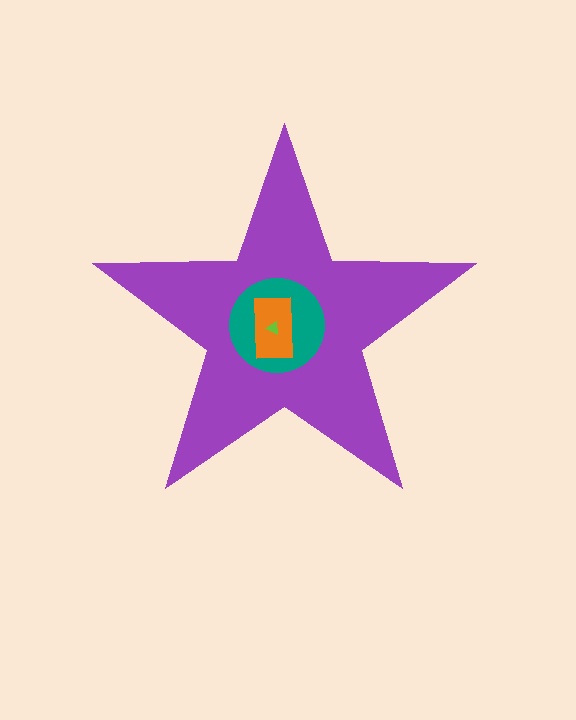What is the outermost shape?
The purple star.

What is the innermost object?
The lime triangle.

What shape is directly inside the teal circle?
The orange rectangle.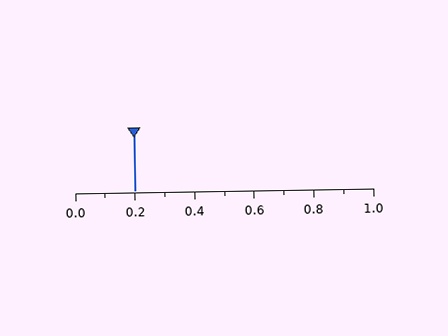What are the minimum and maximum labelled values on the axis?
The axis runs from 0.0 to 1.0.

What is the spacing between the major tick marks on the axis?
The major ticks are spaced 0.2 apart.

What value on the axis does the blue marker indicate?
The marker indicates approximately 0.2.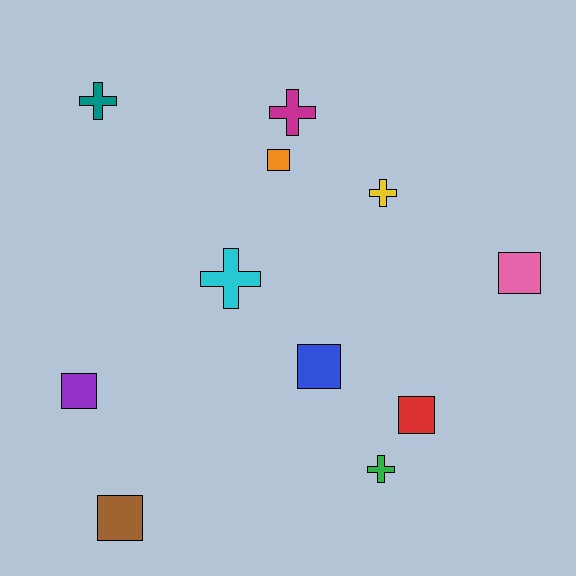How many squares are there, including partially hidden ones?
There are 6 squares.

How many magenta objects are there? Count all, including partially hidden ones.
There is 1 magenta object.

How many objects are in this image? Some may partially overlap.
There are 11 objects.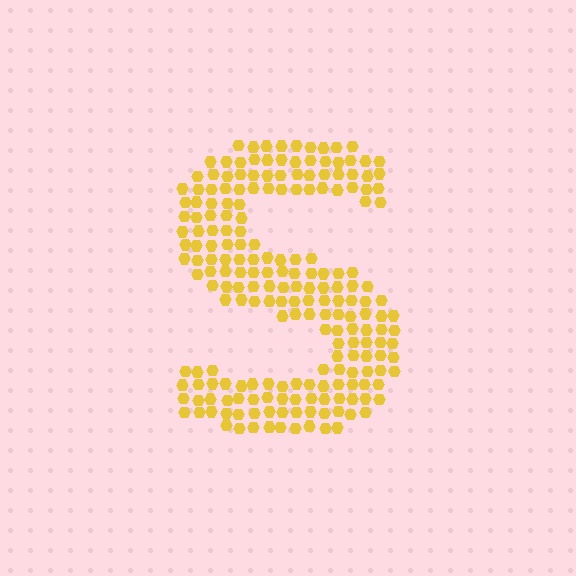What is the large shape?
The large shape is the letter S.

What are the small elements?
The small elements are hexagons.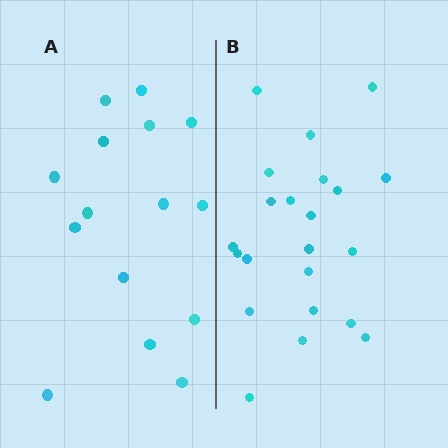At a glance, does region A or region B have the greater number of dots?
Region B (the right region) has more dots.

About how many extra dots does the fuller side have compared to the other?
Region B has roughly 8 or so more dots than region A.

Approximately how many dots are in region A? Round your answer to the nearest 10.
About 20 dots. (The exact count is 15, which rounds to 20.)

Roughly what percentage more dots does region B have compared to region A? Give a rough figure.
About 45% more.